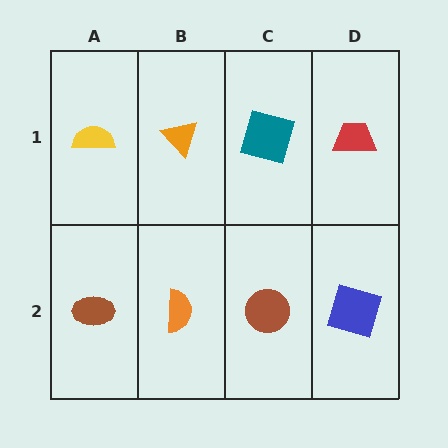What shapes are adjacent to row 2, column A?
A yellow semicircle (row 1, column A), an orange semicircle (row 2, column B).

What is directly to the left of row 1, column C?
An orange triangle.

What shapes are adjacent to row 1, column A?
A brown ellipse (row 2, column A), an orange triangle (row 1, column B).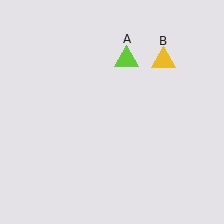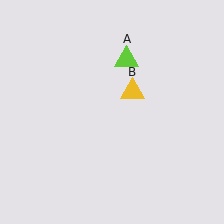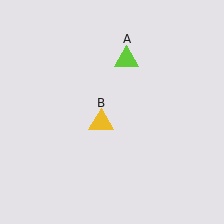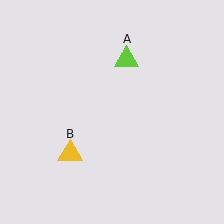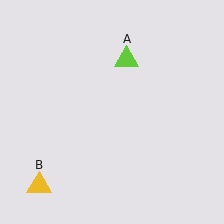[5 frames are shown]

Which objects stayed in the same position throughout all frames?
Lime triangle (object A) remained stationary.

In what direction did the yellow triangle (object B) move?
The yellow triangle (object B) moved down and to the left.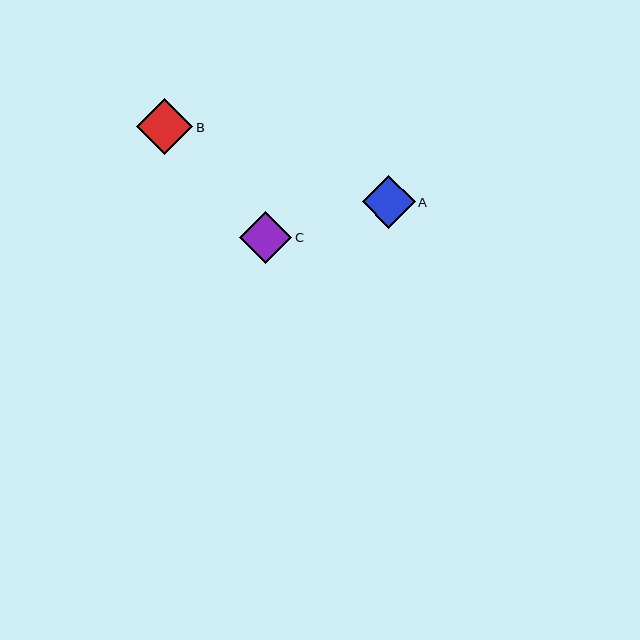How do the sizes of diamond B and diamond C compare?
Diamond B and diamond C are approximately the same size.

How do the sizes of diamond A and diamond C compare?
Diamond A and diamond C are approximately the same size.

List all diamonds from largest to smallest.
From largest to smallest: B, A, C.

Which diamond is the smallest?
Diamond C is the smallest with a size of approximately 52 pixels.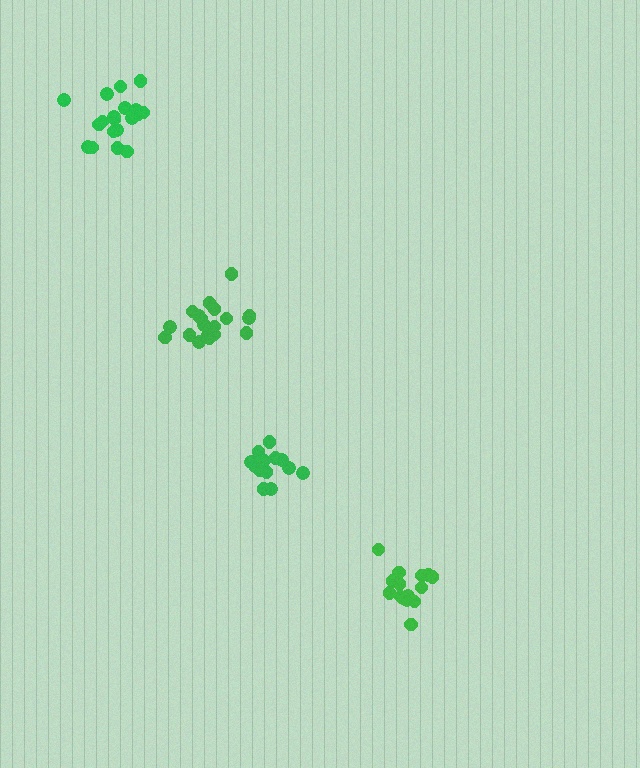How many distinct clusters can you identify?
There are 4 distinct clusters.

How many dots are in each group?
Group 1: 19 dots, Group 2: 19 dots, Group 3: 15 dots, Group 4: 15 dots (68 total).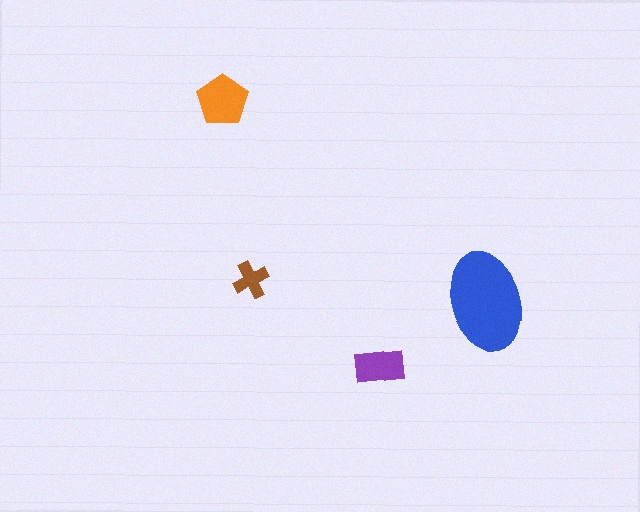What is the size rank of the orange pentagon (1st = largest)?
2nd.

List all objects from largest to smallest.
The blue ellipse, the orange pentagon, the purple rectangle, the brown cross.